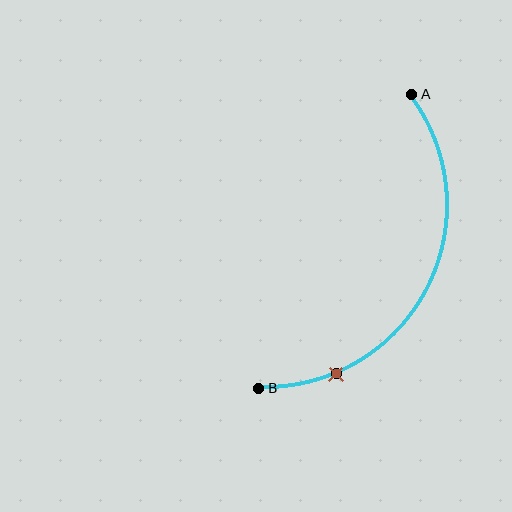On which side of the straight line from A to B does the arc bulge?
The arc bulges to the right of the straight line connecting A and B.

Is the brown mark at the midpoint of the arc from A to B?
No. The brown mark lies on the arc but is closer to endpoint B. The arc midpoint would be at the point on the curve equidistant along the arc from both A and B.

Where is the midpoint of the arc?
The arc midpoint is the point on the curve farthest from the straight line joining A and B. It sits to the right of that line.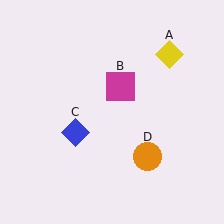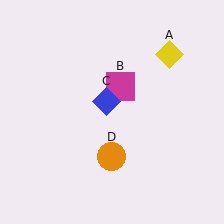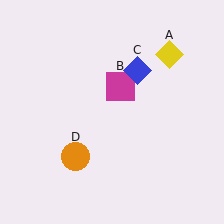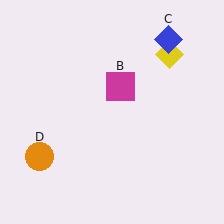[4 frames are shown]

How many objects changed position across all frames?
2 objects changed position: blue diamond (object C), orange circle (object D).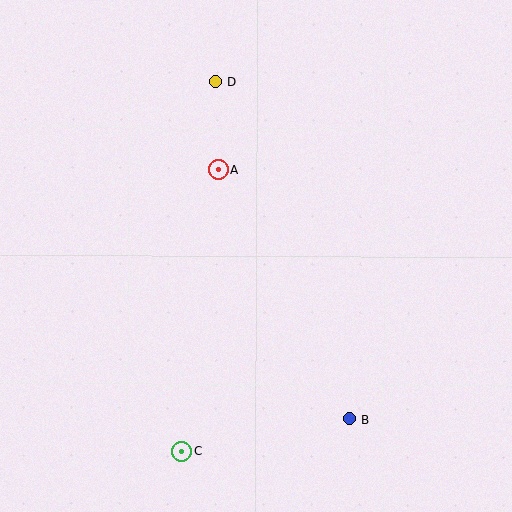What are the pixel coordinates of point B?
Point B is at (349, 419).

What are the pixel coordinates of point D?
Point D is at (215, 82).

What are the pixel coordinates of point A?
Point A is at (219, 169).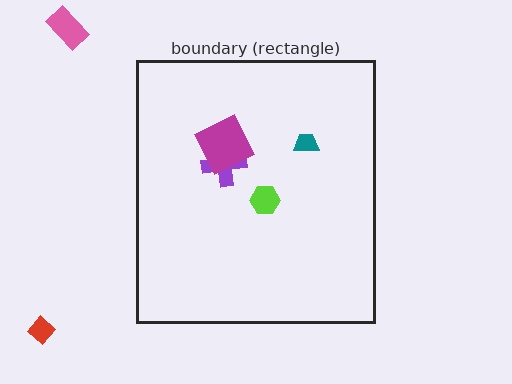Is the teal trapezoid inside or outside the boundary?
Inside.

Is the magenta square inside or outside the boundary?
Inside.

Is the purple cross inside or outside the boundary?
Inside.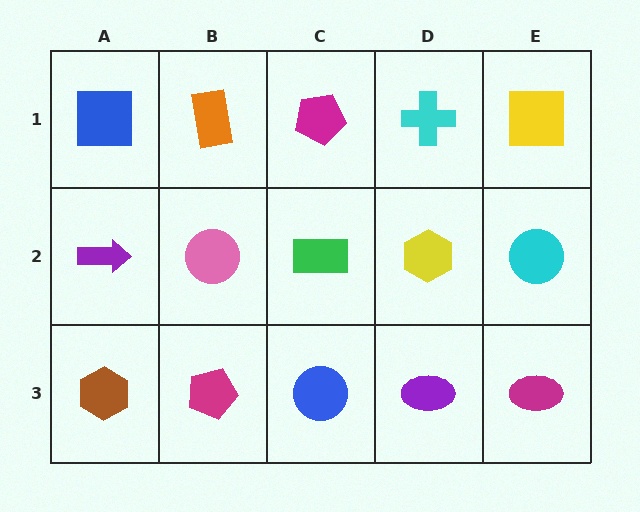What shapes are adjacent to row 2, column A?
A blue square (row 1, column A), a brown hexagon (row 3, column A), a pink circle (row 2, column B).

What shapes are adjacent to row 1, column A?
A purple arrow (row 2, column A), an orange rectangle (row 1, column B).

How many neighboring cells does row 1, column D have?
3.